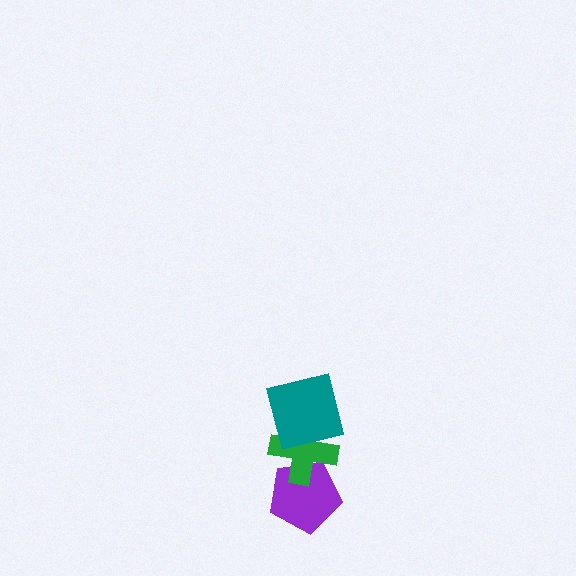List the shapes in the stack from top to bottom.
From top to bottom: the teal square, the green cross, the purple pentagon.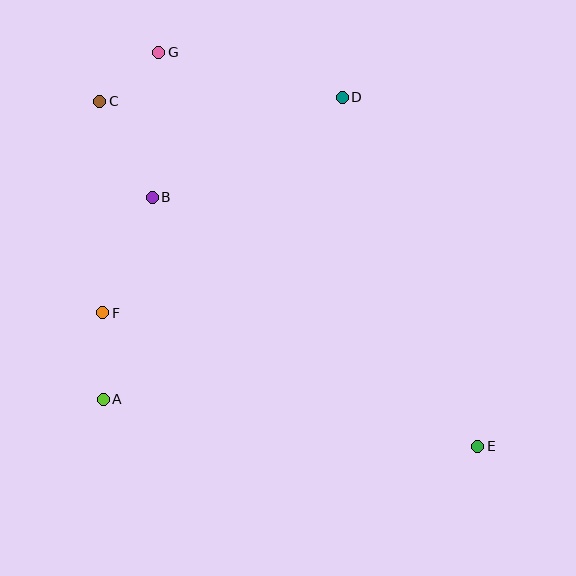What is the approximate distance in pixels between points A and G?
The distance between A and G is approximately 351 pixels.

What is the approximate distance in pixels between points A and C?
The distance between A and C is approximately 298 pixels.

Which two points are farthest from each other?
Points C and E are farthest from each other.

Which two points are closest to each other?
Points C and G are closest to each other.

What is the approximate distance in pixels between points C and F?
The distance between C and F is approximately 212 pixels.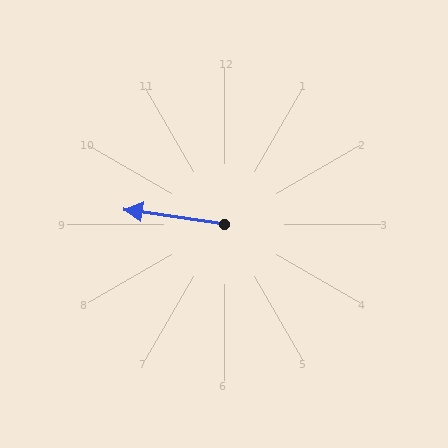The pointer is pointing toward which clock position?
Roughly 9 o'clock.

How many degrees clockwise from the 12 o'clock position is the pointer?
Approximately 278 degrees.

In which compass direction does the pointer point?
West.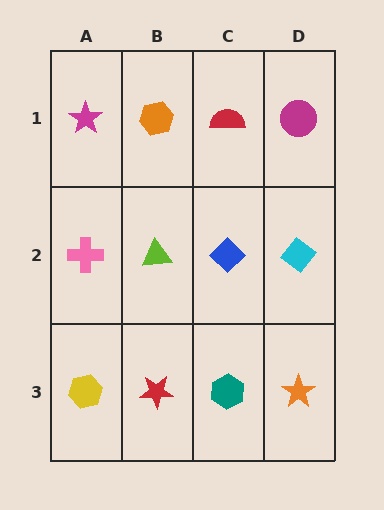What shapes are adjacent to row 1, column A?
A pink cross (row 2, column A), an orange hexagon (row 1, column B).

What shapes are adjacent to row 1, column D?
A cyan diamond (row 2, column D), a red semicircle (row 1, column C).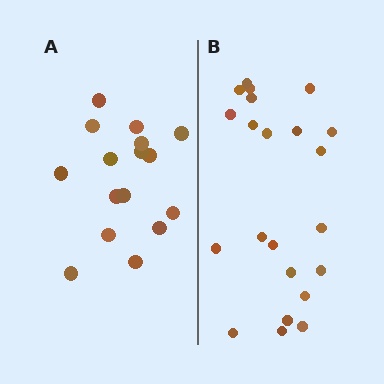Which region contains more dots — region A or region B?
Region B (the right region) has more dots.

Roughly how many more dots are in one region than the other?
Region B has about 6 more dots than region A.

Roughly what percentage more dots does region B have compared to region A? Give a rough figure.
About 40% more.